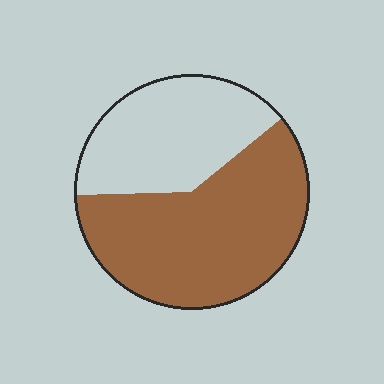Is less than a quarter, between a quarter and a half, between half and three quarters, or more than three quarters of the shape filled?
Between half and three quarters.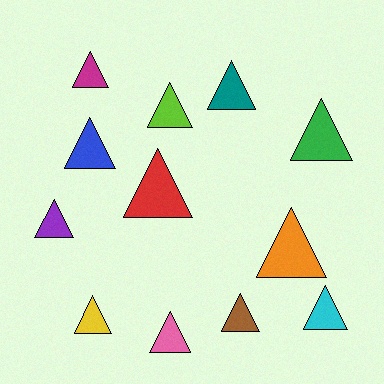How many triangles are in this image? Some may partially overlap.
There are 12 triangles.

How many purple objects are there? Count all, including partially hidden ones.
There is 1 purple object.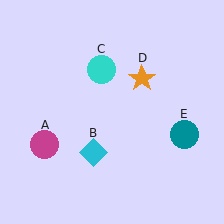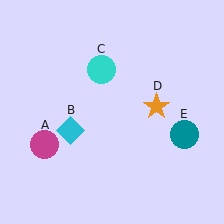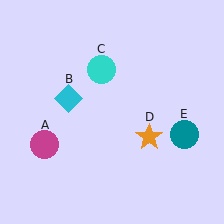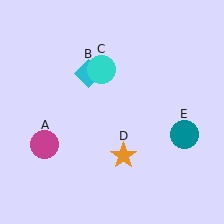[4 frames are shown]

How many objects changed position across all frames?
2 objects changed position: cyan diamond (object B), orange star (object D).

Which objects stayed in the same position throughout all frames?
Magenta circle (object A) and cyan circle (object C) and teal circle (object E) remained stationary.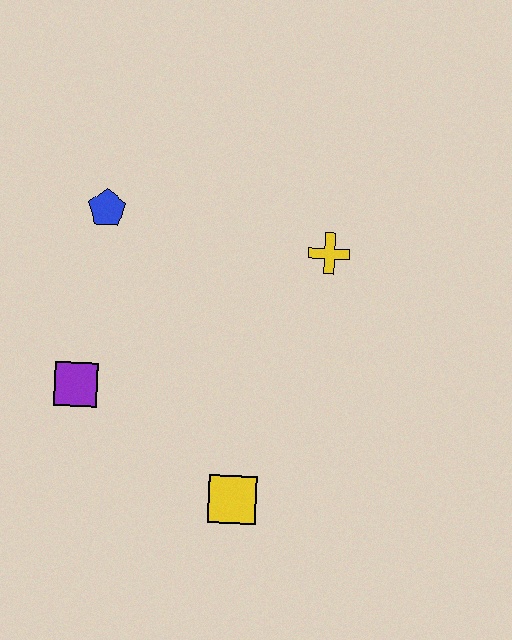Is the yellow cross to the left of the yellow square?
No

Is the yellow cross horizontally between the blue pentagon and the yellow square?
No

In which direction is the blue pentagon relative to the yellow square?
The blue pentagon is above the yellow square.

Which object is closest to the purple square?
The blue pentagon is closest to the purple square.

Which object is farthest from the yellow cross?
The purple square is farthest from the yellow cross.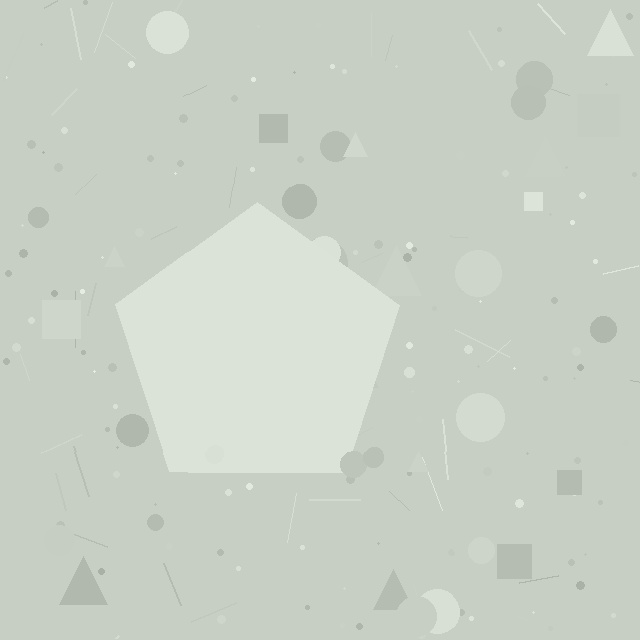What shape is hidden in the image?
A pentagon is hidden in the image.